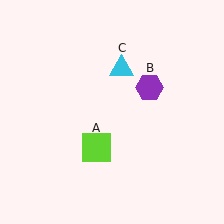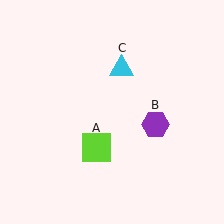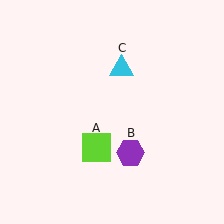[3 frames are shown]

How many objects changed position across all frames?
1 object changed position: purple hexagon (object B).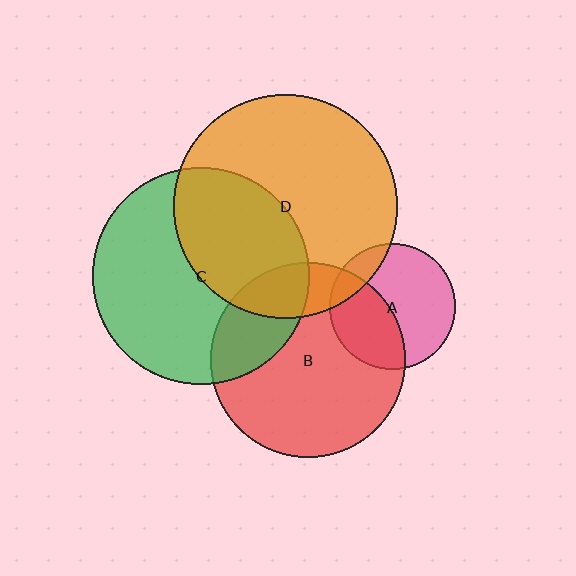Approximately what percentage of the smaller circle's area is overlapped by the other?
Approximately 15%.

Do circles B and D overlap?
Yes.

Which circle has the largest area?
Circle D (orange).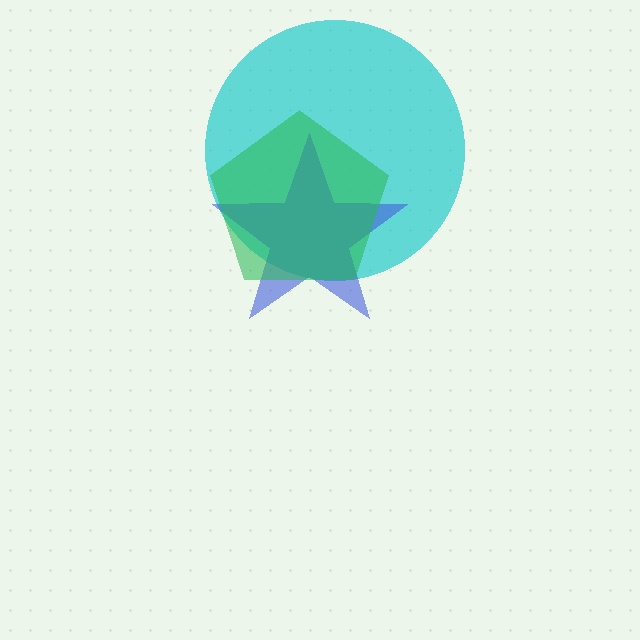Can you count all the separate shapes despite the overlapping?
Yes, there are 3 separate shapes.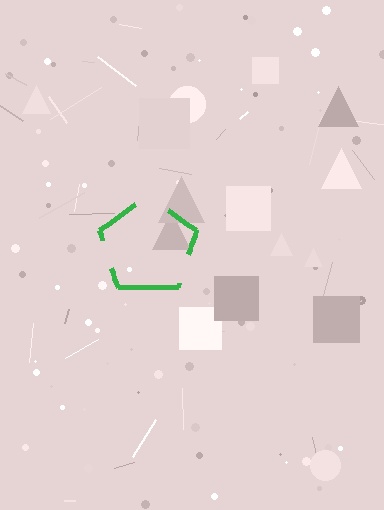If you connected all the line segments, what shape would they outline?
They would outline a pentagon.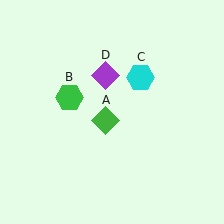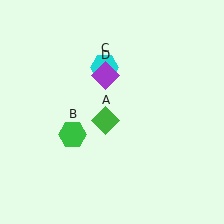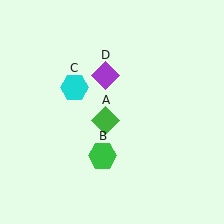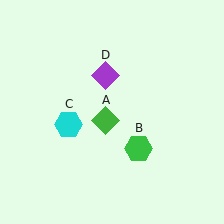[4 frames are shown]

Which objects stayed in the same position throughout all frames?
Green diamond (object A) and purple diamond (object D) remained stationary.